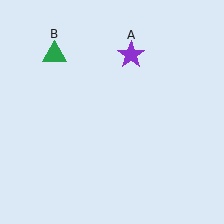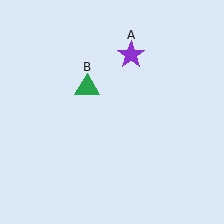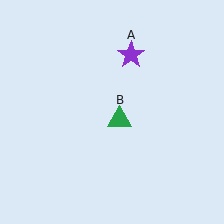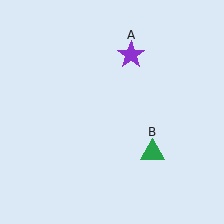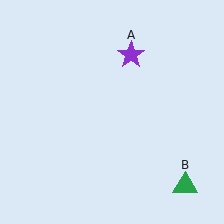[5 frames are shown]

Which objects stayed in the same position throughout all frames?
Purple star (object A) remained stationary.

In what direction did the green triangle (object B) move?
The green triangle (object B) moved down and to the right.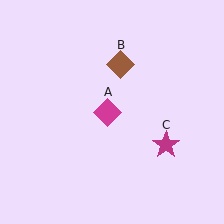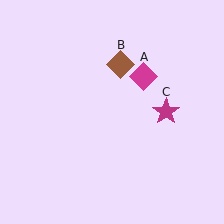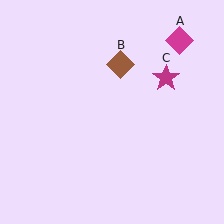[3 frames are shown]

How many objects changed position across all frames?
2 objects changed position: magenta diamond (object A), magenta star (object C).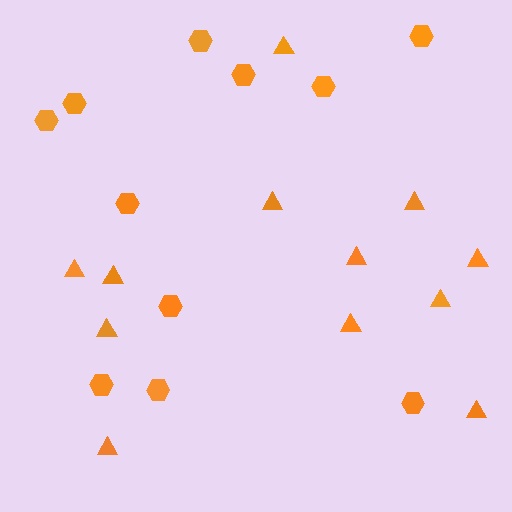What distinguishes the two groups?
There are 2 groups: one group of hexagons (11) and one group of triangles (12).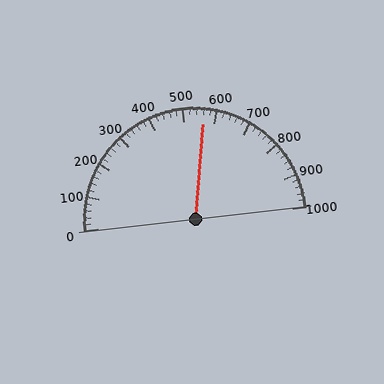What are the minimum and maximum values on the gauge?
The gauge ranges from 0 to 1000.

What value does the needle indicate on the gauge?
The needle indicates approximately 560.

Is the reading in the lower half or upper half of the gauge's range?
The reading is in the upper half of the range (0 to 1000).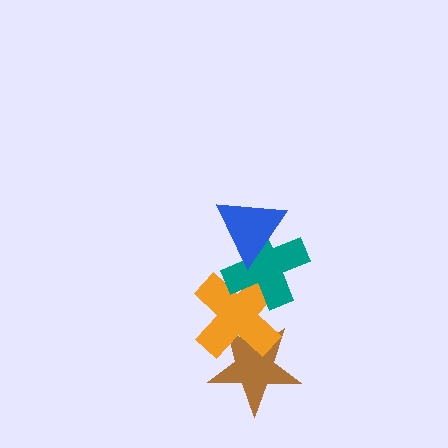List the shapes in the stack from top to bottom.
From top to bottom: the blue triangle, the teal cross, the orange cross, the brown star.